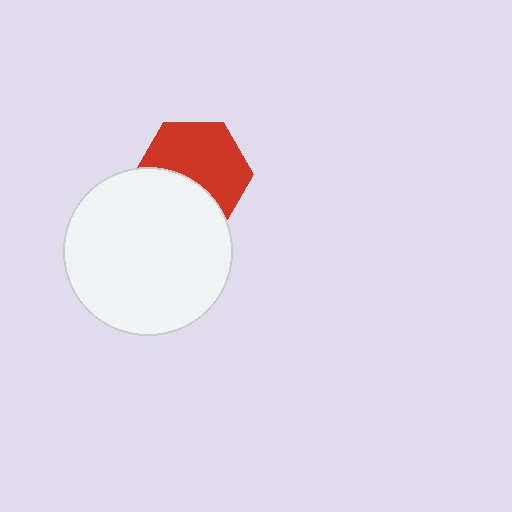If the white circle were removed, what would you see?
You would see the complete red hexagon.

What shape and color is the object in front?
The object in front is a white circle.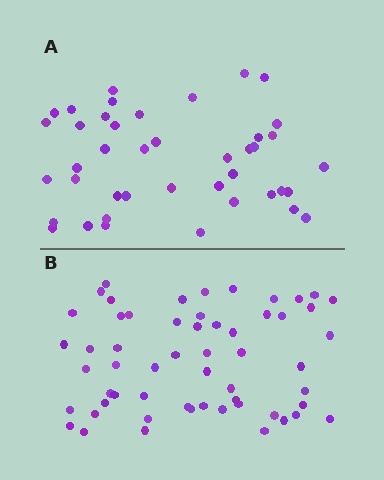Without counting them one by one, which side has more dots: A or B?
Region B (the bottom region) has more dots.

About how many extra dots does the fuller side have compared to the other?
Region B has approximately 15 more dots than region A.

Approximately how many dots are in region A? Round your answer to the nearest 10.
About 40 dots. (The exact count is 42, which rounds to 40.)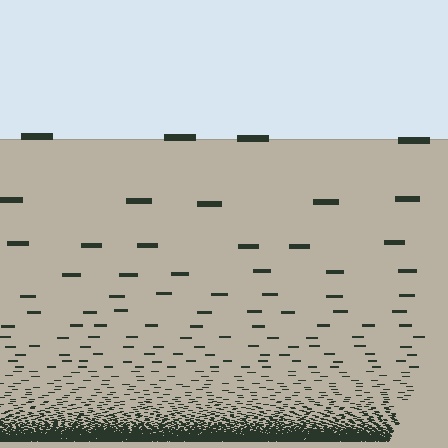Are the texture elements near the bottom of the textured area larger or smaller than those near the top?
Smaller. The gradient is inverted — elements near the bottom are smaller and denser.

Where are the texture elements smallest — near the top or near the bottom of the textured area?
Near the bottom.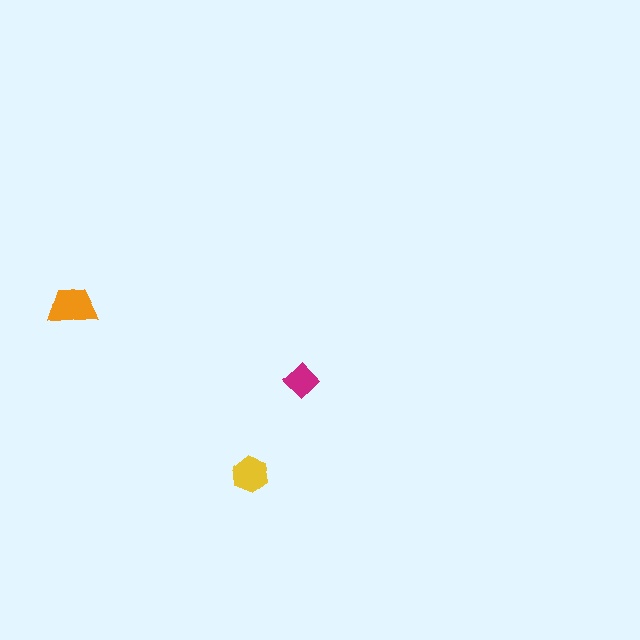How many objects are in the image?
There are 3 objects in the image.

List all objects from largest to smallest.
The orange trapezoid, the yellow hexagon, the magenta diamond.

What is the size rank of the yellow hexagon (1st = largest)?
2nd.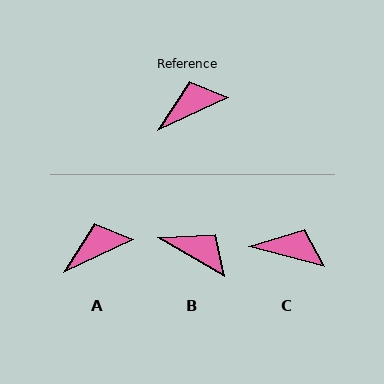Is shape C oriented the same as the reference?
No, it is off by about 40 degrees.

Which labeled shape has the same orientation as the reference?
A.